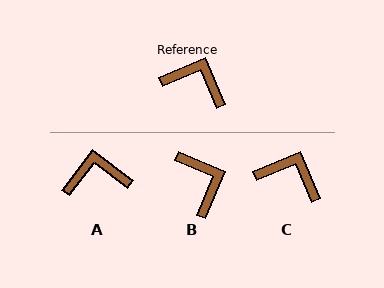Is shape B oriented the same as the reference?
No, it is off by about 46 degrees.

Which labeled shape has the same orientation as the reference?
C.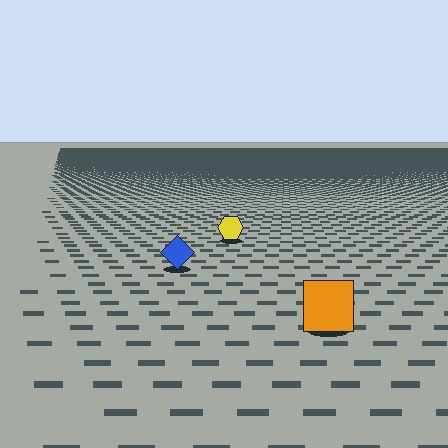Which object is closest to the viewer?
The orange square is closest. The texture marks near it are larger and more spread out.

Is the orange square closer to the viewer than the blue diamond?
Yes. The orange square is closer — you can tell from the texture gradient: the ground texture is coarser near it.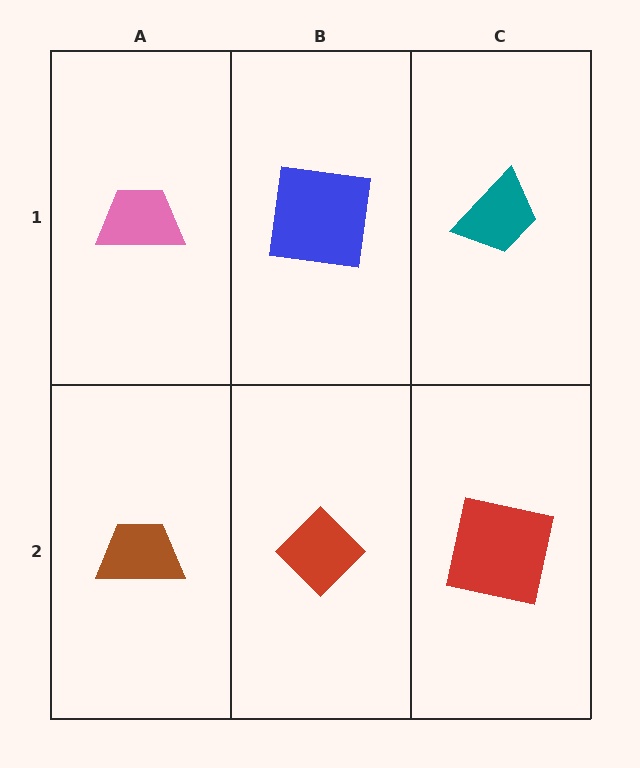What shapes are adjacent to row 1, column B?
A red diamond (row 2, column B), a pink trapezoid (row 1, column A), a teal trapezoid (row 1, column C).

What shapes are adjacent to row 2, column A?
A pink trapezoid (row 1, column A), a red diamond (row 2, column B).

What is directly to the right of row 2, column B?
A red square.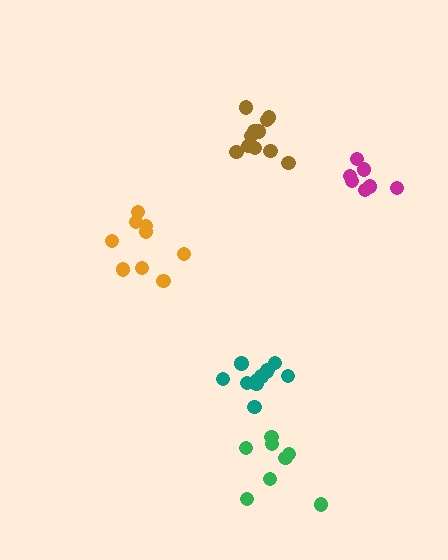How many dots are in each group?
Group 1: 7 dots, Group 2: 11 dots, Group 3: 8 dots, Group 4: 9 dots, Group 5: 11 dots (46 total).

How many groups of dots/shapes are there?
There are 5 groups.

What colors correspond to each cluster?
The clusters are colored: magenta, teal, green, orange, brown.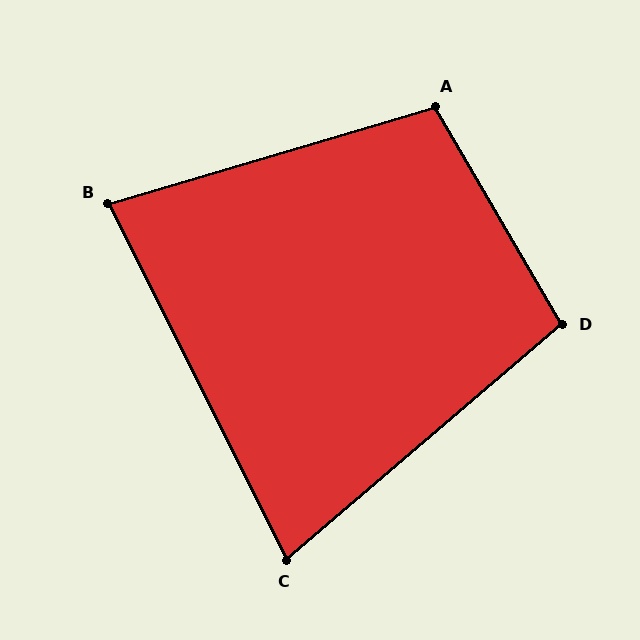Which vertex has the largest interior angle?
A, at approximately 104 degrees.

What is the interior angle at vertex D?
Approximately 100 degrees (obtuse).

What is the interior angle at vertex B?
Approximately 80 degrees (acute).